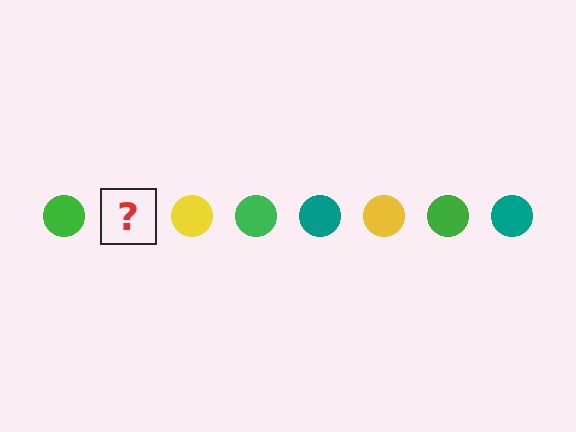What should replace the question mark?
The question mark should be replaced with a teal circle.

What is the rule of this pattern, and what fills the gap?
The rule is that the pattern cycles through green, teal, yellow circles. The gap should be filled with a teal circle.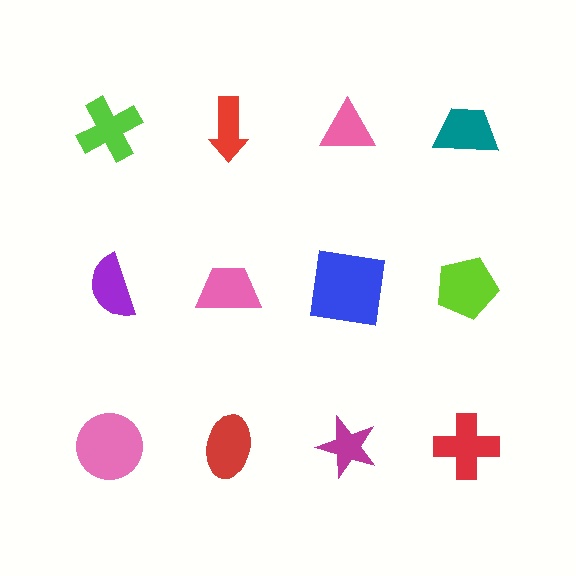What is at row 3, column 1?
A pink circle.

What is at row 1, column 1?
A lime cross.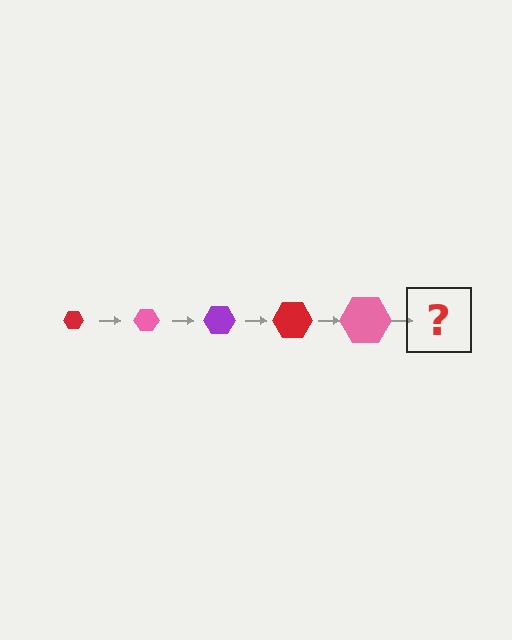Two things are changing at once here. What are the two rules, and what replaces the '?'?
The two rules are that the hexagon grows larger each step and the color cycles through red, pink, and purple. The '?' should be a purple hexagon, larger than the previous one.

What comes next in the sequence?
The next element should be a purple hexagon, larger than the previous one.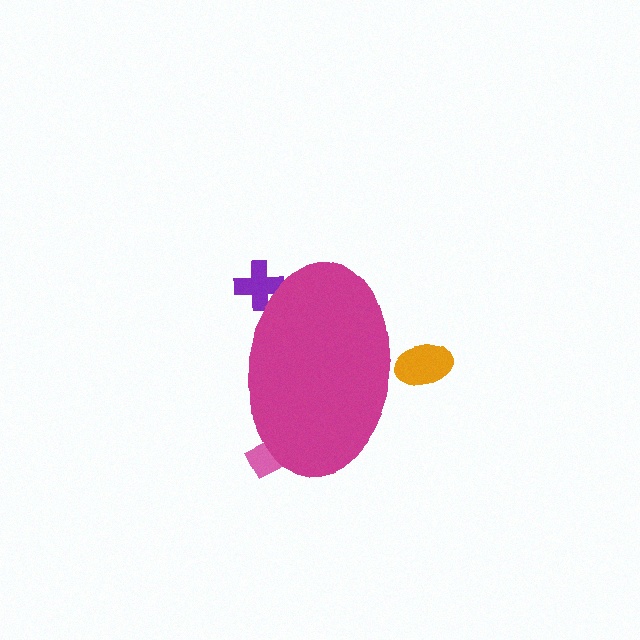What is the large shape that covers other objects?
A magenta ellipse.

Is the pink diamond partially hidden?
Yes, the pink diamond is partially hidden behind the magenta ellipse.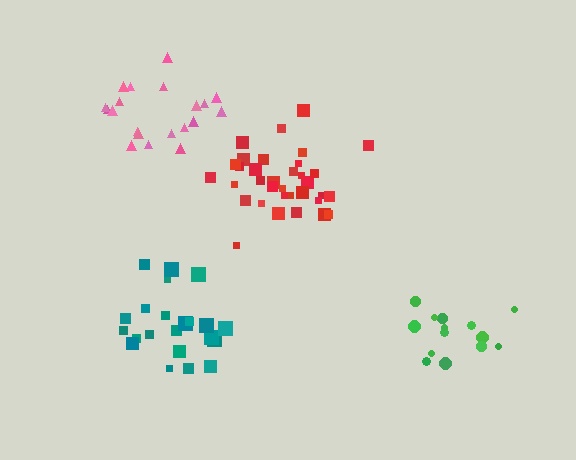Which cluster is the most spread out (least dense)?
Pink.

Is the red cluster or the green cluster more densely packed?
Red.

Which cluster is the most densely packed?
Red.